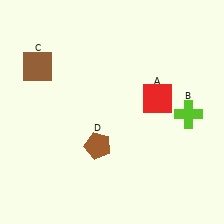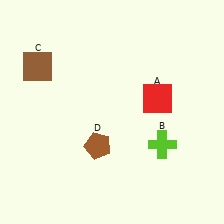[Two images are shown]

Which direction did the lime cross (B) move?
The lime cross (B) moved down.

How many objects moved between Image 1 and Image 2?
1 object moved between the two images.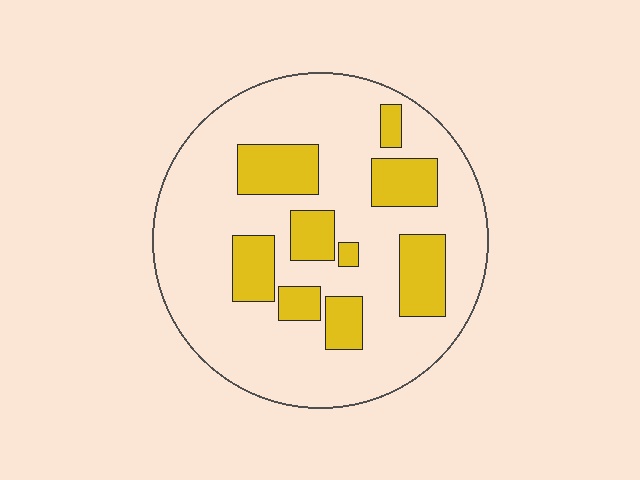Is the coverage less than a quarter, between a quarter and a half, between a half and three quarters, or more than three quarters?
Less than a quarter.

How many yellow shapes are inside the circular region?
9.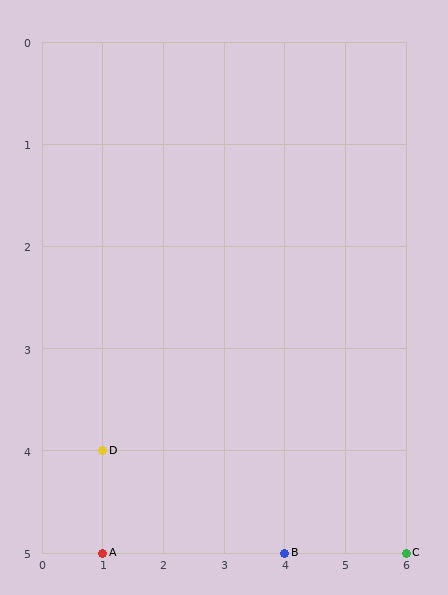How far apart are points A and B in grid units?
Points A and B are 3 columns apart.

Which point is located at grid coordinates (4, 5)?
Point B is at (4, 5).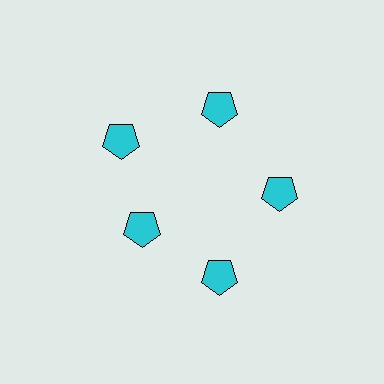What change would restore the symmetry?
The symmetry would be restored by moving it outward, back onto the ring so that all 5 pentagons sit at equal angles and equal distance from the center.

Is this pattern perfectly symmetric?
No. The 5 cyan pentagons are arranged in a ring, but one element near the 8 o'clock position is pulled inward toward the center, breaking the 5-fold rotational symmetry.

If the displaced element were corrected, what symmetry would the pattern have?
It would have 5-fold rotational symmetry — the pattern would map onto itself every 72 degrees.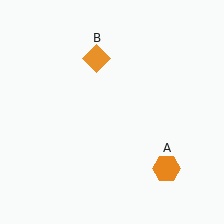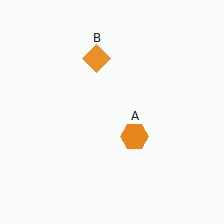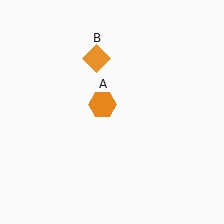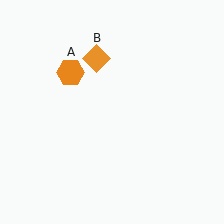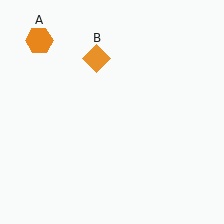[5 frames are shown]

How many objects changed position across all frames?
1 object changed position: orange hexagon (object A).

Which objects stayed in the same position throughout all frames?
Orange diamond (object B) remained stationary.